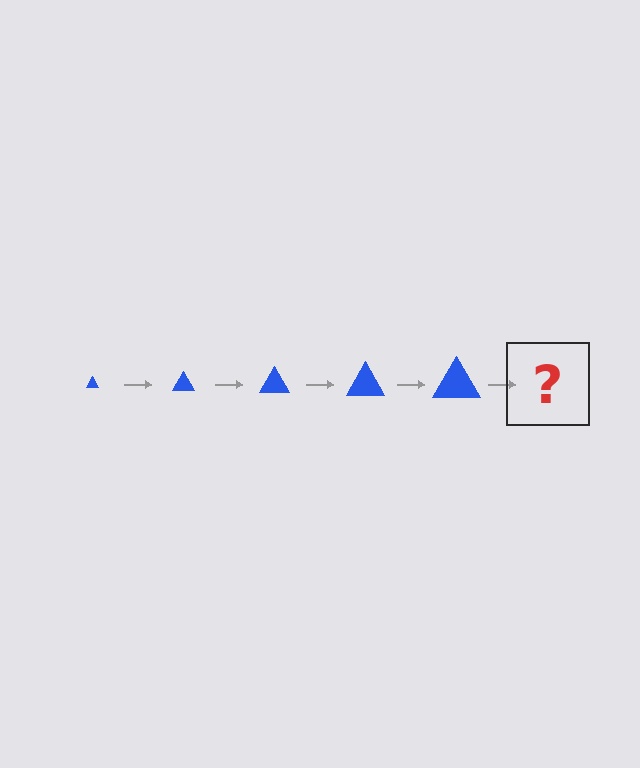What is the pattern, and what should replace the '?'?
The pattern is that the triangle gets progressively larger each step. The '?' should be a blue triangle, larger than the previous one.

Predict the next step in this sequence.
The next step is a blue triangle, larger than the previous one.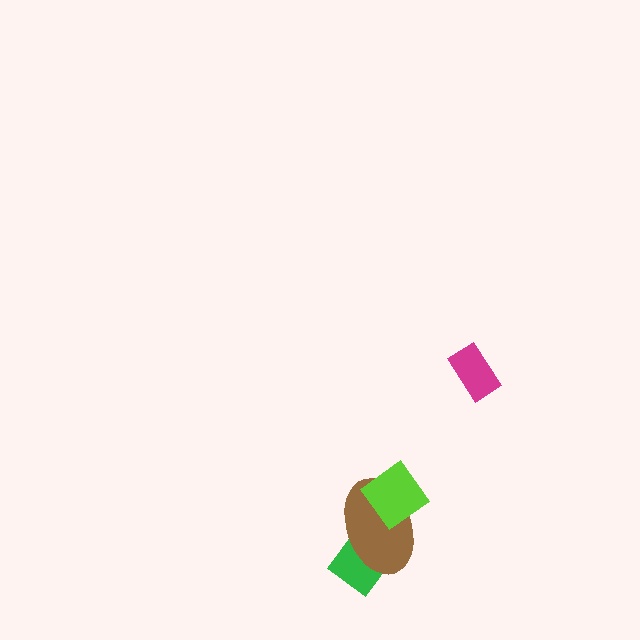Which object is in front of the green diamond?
The brown ellipse is in front of the green diamond.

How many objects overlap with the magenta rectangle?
0 objects overlap with the magenta rectangle.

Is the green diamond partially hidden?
Yes, it is partially covered by another shape.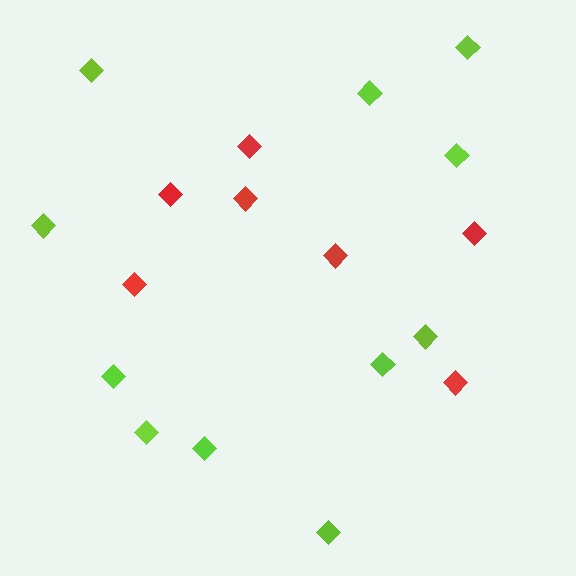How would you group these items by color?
There are 2 groups: one group of lime diamonds (11) and one group of red diamonds (7).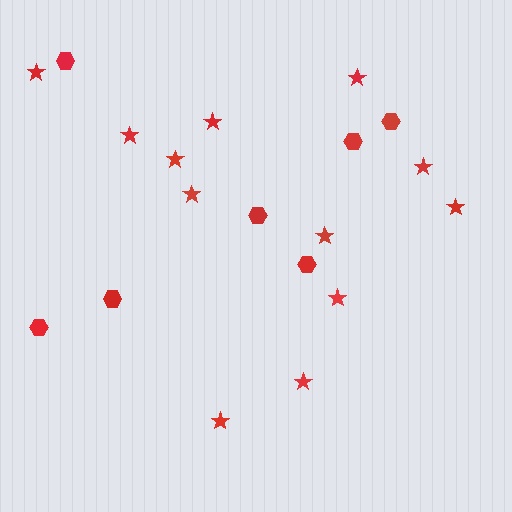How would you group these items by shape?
There are 2 groups: one group of hexagons (7) and one group of stars (12).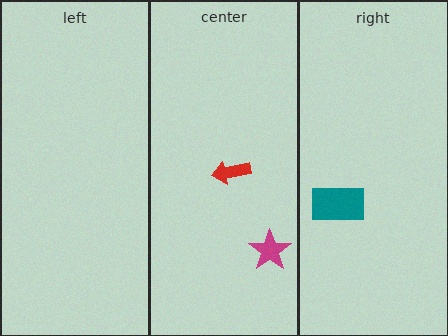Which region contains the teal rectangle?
The right region.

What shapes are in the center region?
The magenta star, the red arrow.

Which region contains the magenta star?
The center region.